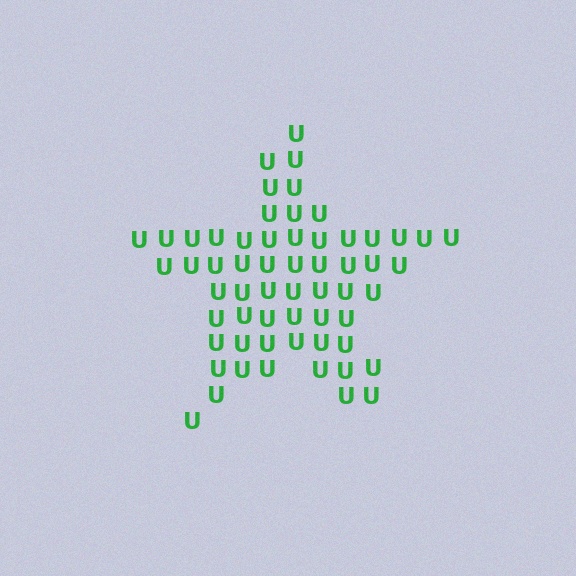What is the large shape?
The large shape is a star.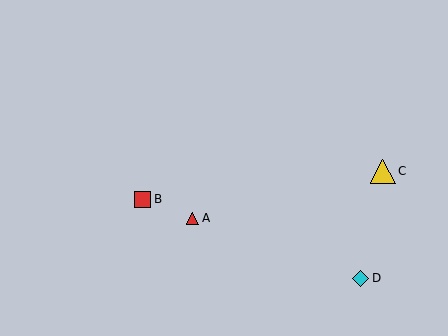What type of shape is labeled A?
Shape A is a red triangle.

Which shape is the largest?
The yellow triangle (labeled C) is the largest.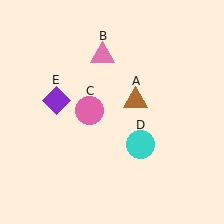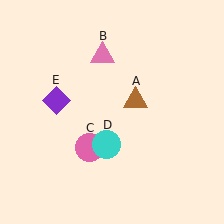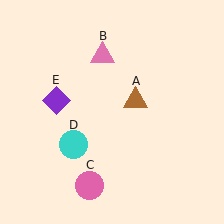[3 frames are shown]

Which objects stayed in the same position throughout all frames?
Brown triangle (object A) and pink triangle (object B) and purple diamond (object E) remained stationary.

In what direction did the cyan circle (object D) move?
The cyan circle (object D) moved left.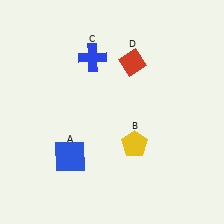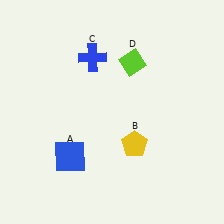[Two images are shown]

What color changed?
The diamond (D) changed from red in Image 1 to lime in Image 2.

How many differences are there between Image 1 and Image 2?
There is 1 difference between the two images.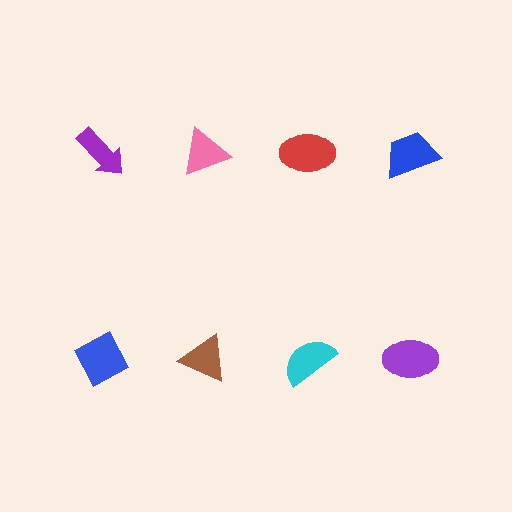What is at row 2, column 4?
A purple ellipse.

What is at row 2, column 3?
A cyan semicircle.